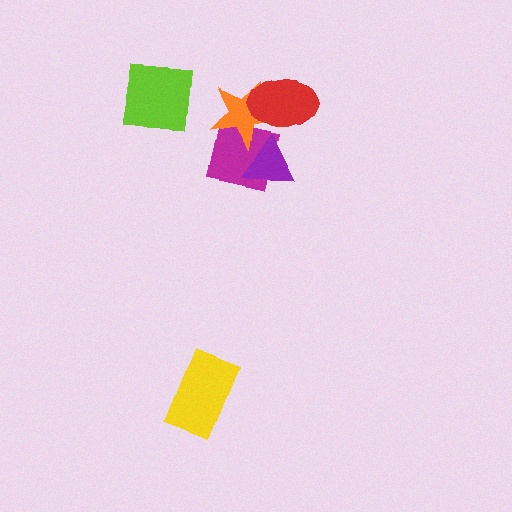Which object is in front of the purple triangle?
The orange star is in front of the purple triangle.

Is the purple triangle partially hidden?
Yes, it is partially covered by another shape.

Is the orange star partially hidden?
Yes, it is partially covered by another shape.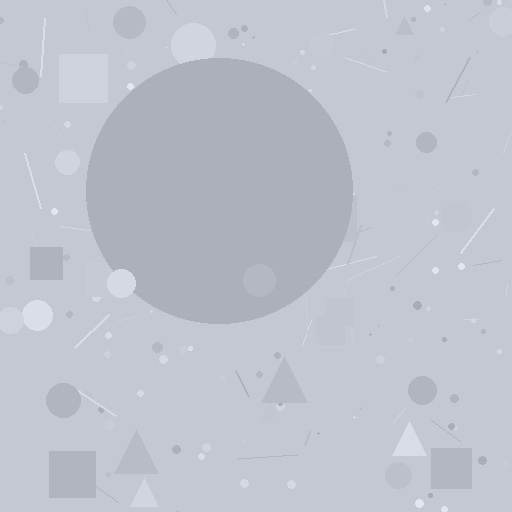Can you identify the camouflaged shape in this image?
The camouflaged shape is a circle.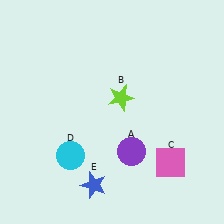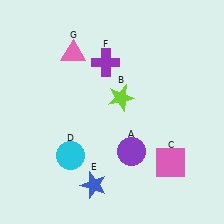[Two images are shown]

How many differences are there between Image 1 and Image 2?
There are 2 differences between the two images.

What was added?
A purple cross (F), a pink triangle (G) were added in Image 2.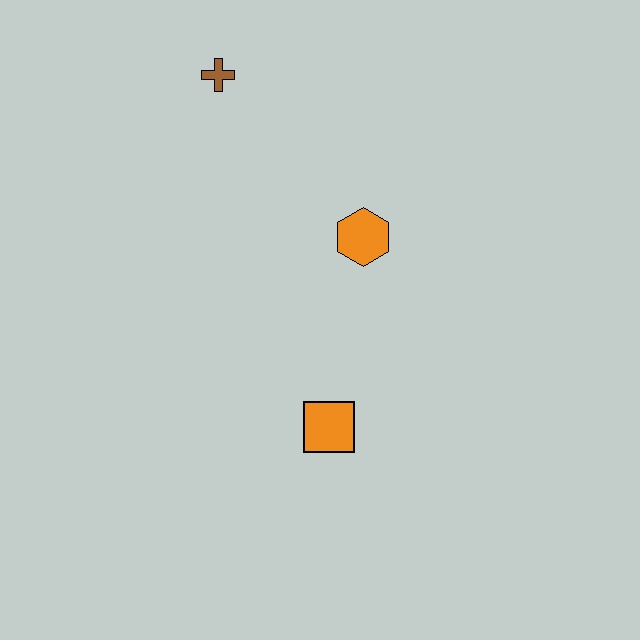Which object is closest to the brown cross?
The orange hexagon is closest to the brown cross.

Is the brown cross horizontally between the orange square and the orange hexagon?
No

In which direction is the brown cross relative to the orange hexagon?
The brown cross is above the orange hexagon.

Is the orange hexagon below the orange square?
No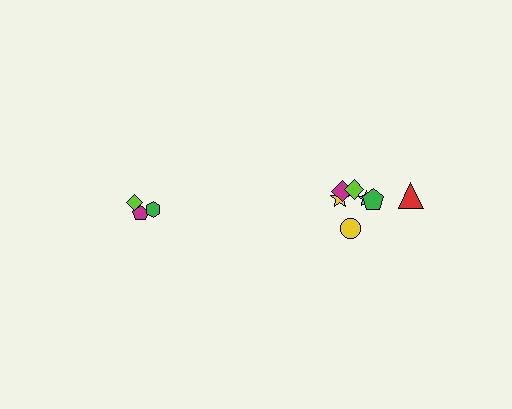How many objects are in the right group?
There are 7 objects.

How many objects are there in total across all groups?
There are 10 objects.